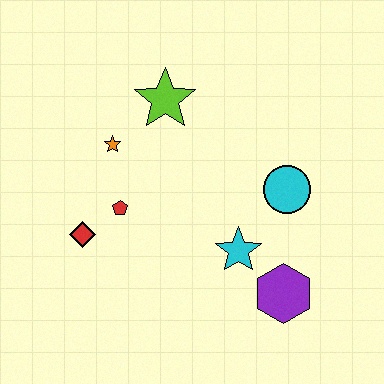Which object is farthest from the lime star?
The purple hexagon is farthest from the lime star.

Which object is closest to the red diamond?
The red pentagon is closest to the red diamond.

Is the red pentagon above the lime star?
No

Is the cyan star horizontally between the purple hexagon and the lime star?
Yes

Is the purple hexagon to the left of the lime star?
No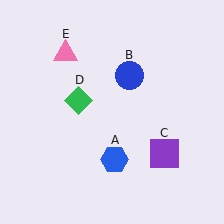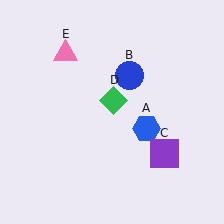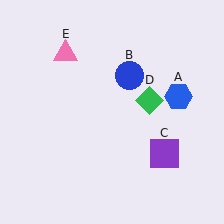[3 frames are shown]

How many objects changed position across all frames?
2 objects changed position: blue hexagon (object A), green diamond (object D).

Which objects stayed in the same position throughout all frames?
Blue circle (object B) and purple square (object C) and pink triangle (object E) remained stationary.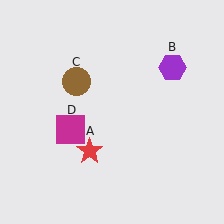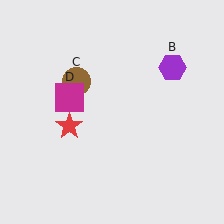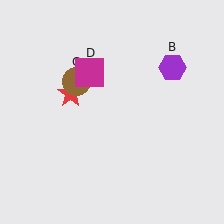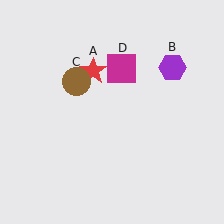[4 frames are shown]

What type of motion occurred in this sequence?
The red star (object A), magenta square (object D) rotated clockwise around the center of the scene.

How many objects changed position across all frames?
2 objects changed position: red star (object A), magenta square (object D).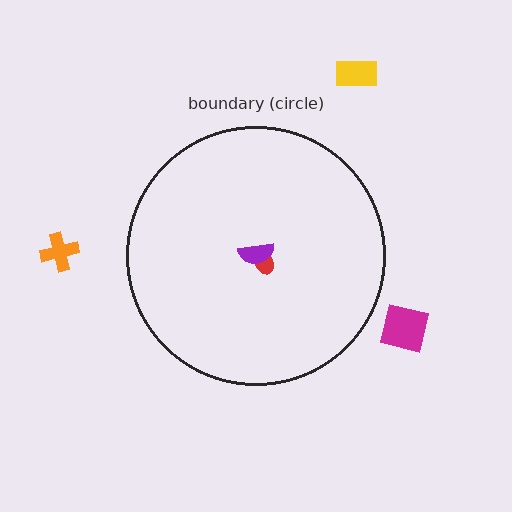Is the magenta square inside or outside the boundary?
Outside.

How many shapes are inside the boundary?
2 inside, 3 outside.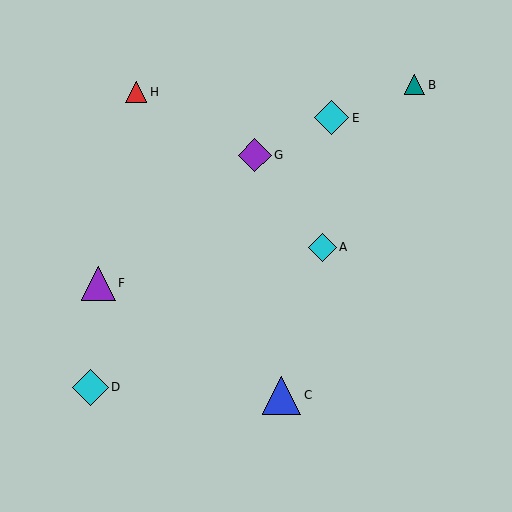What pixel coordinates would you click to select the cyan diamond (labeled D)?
Click at (90, 387) to select the cyan diamond D.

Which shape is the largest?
The blue triangle (labeled C) is the largest.